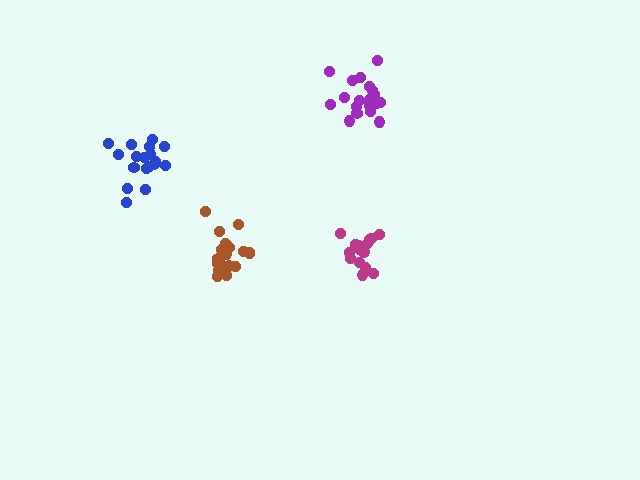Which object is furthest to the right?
The magenta cluster is rightmost.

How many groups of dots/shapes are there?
There are 4 groups.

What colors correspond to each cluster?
The clusters are colored: magenta, purple, brown, blue.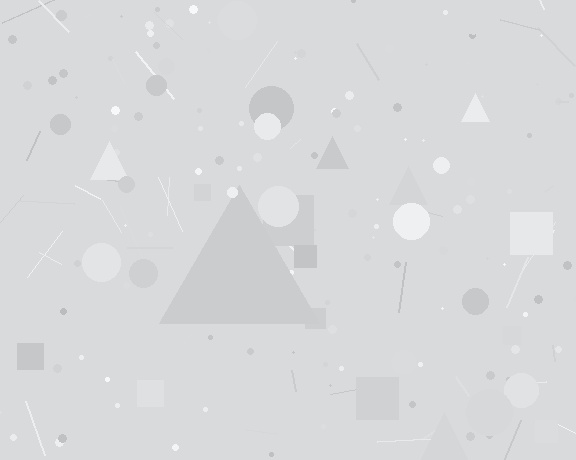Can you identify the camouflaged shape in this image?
The camouflaged shape is a triangle.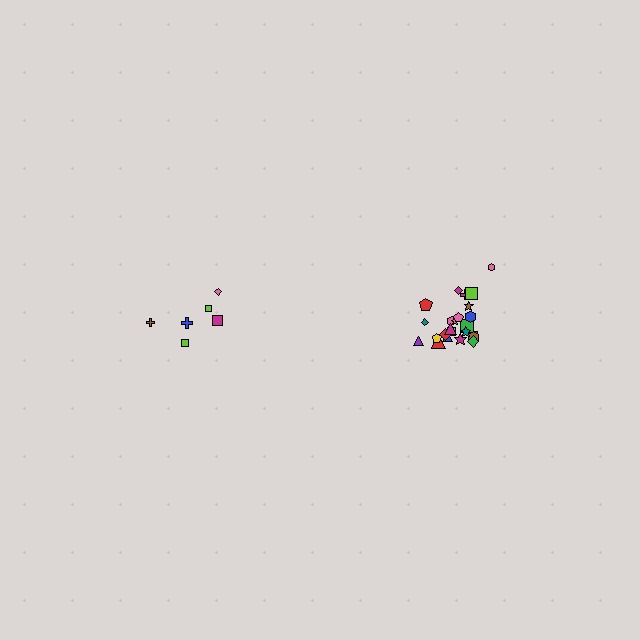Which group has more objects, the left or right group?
The right group.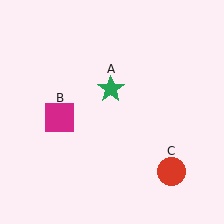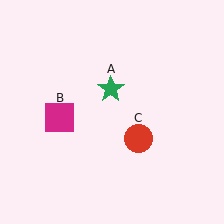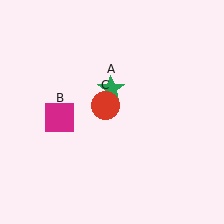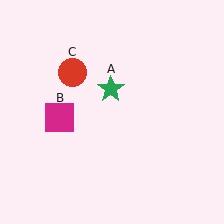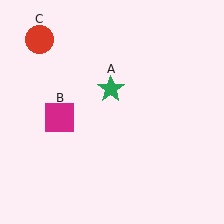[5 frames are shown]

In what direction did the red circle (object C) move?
The red circle (object C) moved up and to the left.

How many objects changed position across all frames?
1 object changed position: red circle (object C).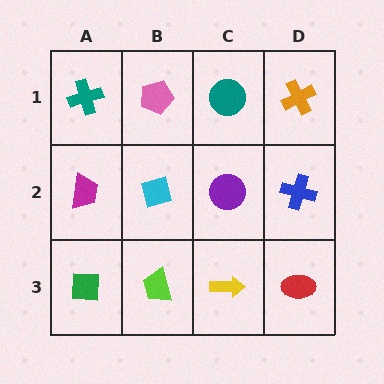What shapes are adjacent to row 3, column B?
A cyan diamond (row 2, column B), a green square (row 3, column A), a yellow arrow (row 3, column C).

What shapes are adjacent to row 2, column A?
A teal cross (row 1, column A), a green square (row 3, column A), a cyan diamond (row 2, column B).